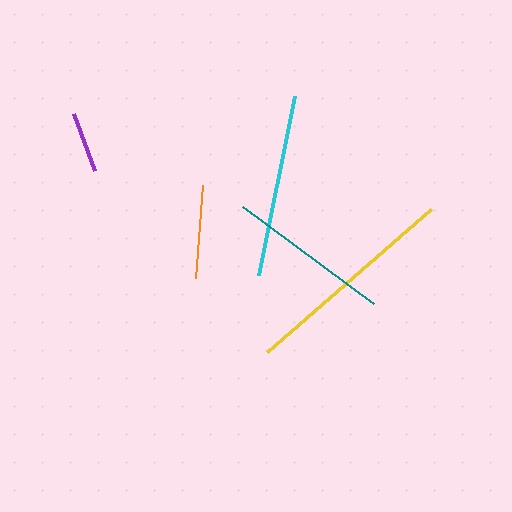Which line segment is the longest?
The yellow line is the longest at approximately 218 pixels.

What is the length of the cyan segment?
The cyan segment is approximately 182 pixels long.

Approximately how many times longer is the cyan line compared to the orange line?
The cyan line is approximately 2.0 times the length of the orange line.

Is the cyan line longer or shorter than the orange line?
The cyan line is longer than the orange line.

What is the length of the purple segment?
The purple segment is approximately 61 pixels long.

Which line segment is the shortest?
The purple line is the shortest at approximately 61 pixels.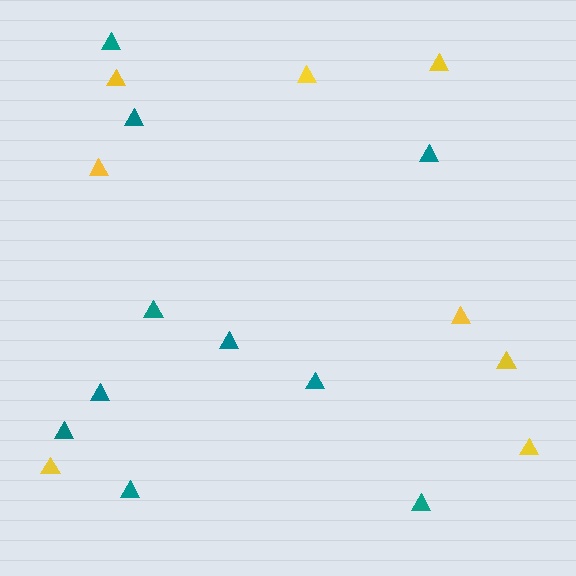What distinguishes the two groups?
There are 2 groups: one group of yellow triangles (8) and one group of teal triangles (10).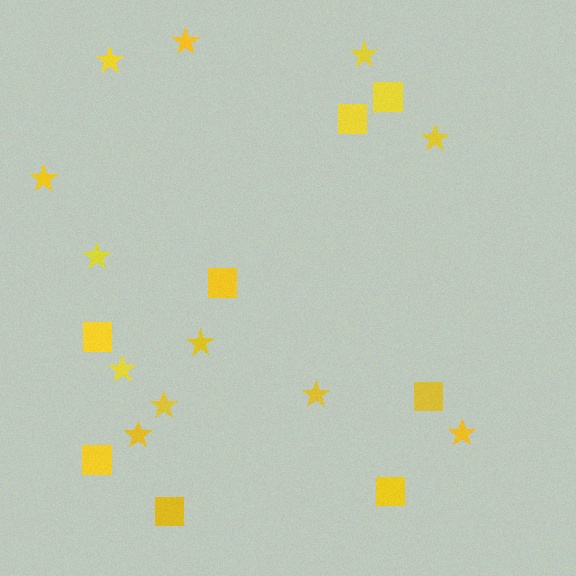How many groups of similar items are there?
There are 2 groups: one group of squares (8) and one group of stars (12).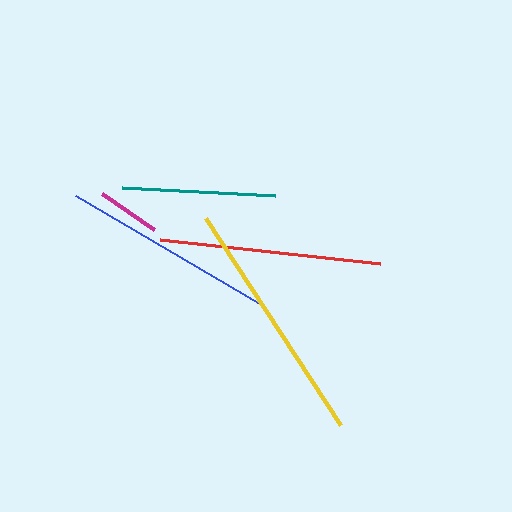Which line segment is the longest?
The yellow line is the longest at approximately 248 pixels.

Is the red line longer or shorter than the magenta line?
The red line is longer than the magenta line.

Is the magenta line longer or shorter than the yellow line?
The yellow line is longer than the magenta line.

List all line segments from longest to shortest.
From longest to shortest: yellow, red, blue, teal, magenta.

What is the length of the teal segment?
The teal segment is approximately 154 pixels long.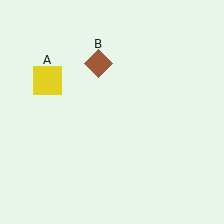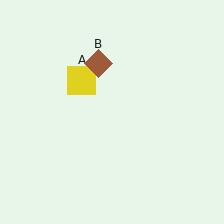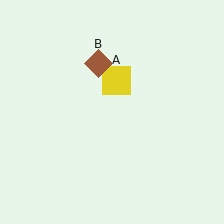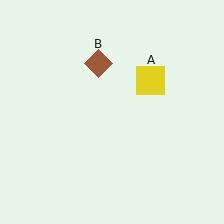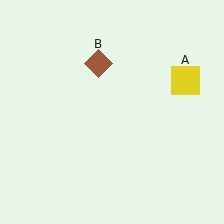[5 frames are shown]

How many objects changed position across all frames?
1 object changed position: yellow square (object A).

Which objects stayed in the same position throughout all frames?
Brown diamond (object B) remained stationary.